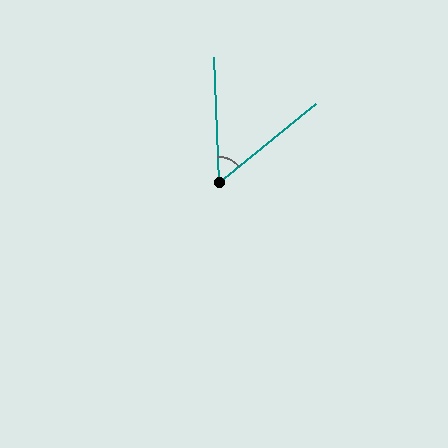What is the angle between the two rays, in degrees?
Approximately 53 degrees.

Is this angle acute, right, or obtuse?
It is acute.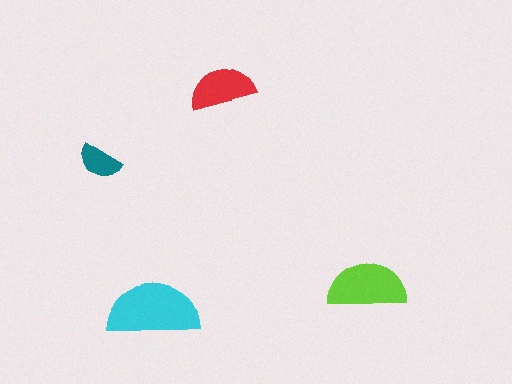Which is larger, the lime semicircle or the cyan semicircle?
The cyan one.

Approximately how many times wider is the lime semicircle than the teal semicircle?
About 2 times wider.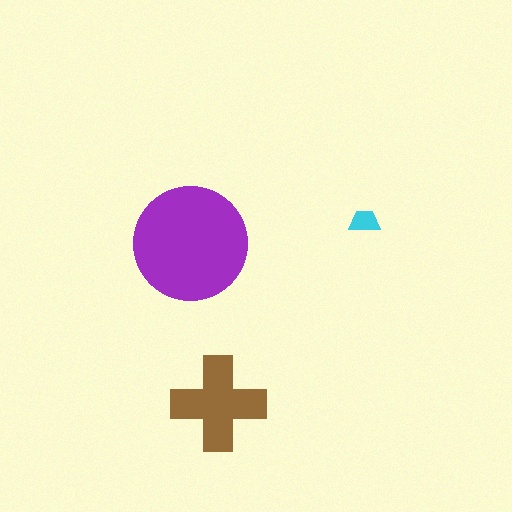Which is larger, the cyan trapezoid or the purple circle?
The purple circle.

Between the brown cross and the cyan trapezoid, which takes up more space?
The brown cross.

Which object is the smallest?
The cyan trapezoid.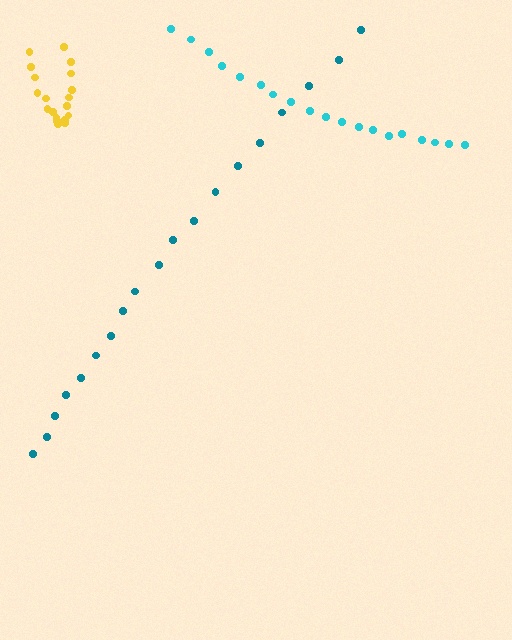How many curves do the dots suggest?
There are 3 distinct paths.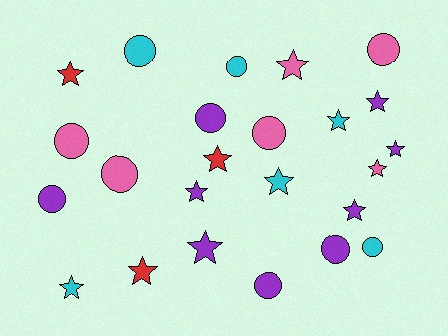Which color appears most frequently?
Purple, with 9 objects.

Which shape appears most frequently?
Star, with 13 objects.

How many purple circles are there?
There are 4 purple circles.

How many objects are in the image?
There are 24 objects.